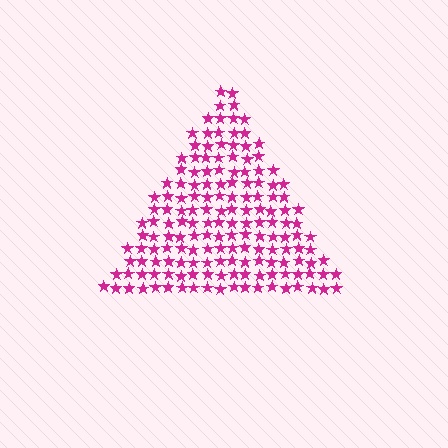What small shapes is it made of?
It is made of small stars.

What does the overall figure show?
The overall figure shows a triangle.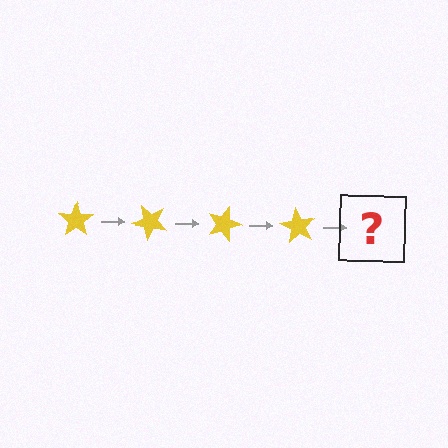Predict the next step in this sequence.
The next step is a yellow star rotated 180 degrees.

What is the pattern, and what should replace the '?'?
The pattern is that the star rotates 45 degrees each step. The '?' should be a yellow star rotated 180 degrees.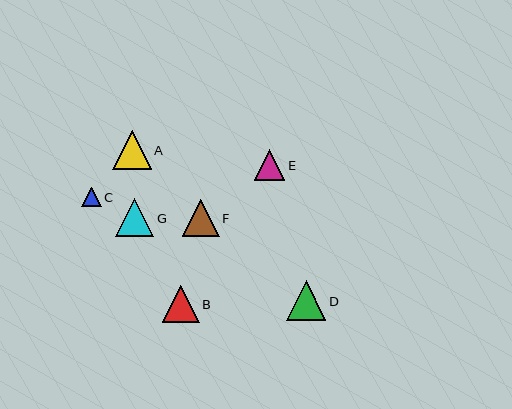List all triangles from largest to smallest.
From largest to smallest: D, A, G, F, B, E, C.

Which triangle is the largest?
Triangle D is the largest with a size of approximately 39 pixels.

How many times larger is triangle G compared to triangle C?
Triangle G is approximately 1.9 times the size of triangle C.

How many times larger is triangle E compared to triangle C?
Triangle E is approximately 1.6 times the size of triangle C.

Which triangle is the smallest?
Triangle C is the smallest with a size of approximately 20 pixels.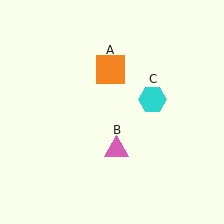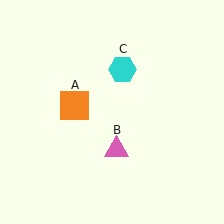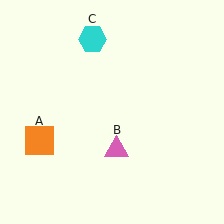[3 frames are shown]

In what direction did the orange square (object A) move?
The orange square (object A) moved down and to the left.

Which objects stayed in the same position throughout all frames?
Pink triangle (object B) remained stationary.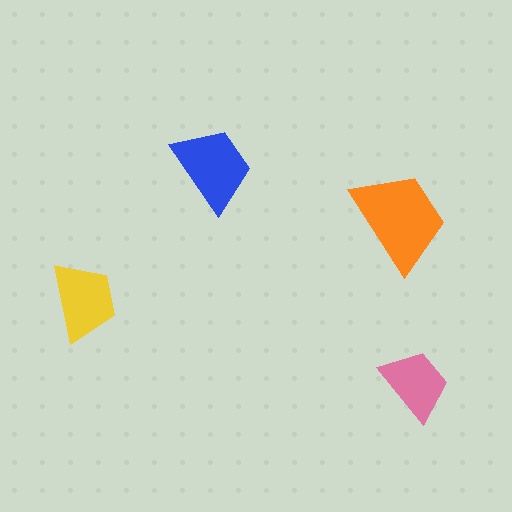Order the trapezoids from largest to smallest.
the orange one, the blue one, the yellow one, the pink one.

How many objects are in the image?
There are 4 objects in the image.